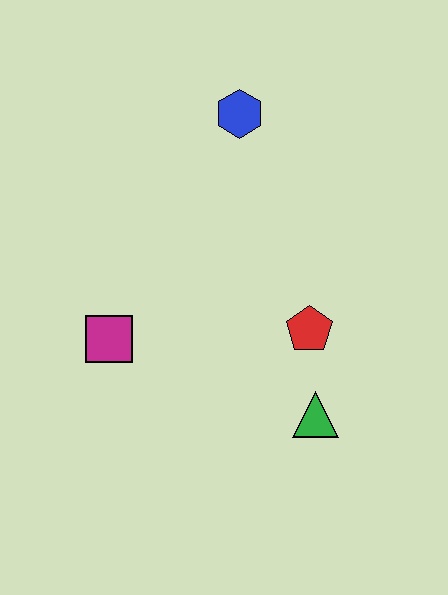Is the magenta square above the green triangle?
Yes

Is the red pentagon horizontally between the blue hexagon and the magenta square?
No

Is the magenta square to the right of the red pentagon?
No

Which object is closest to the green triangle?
The red pentagon is closest to the green triangle.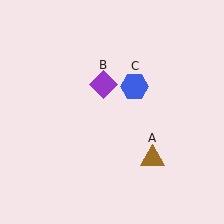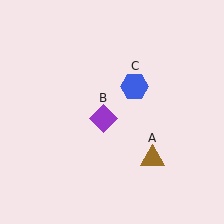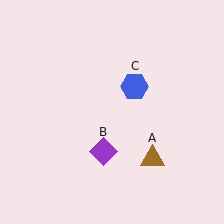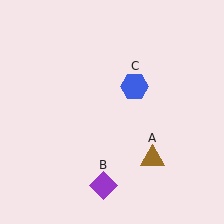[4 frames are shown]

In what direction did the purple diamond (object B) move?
The purple diamond (object B) moved down.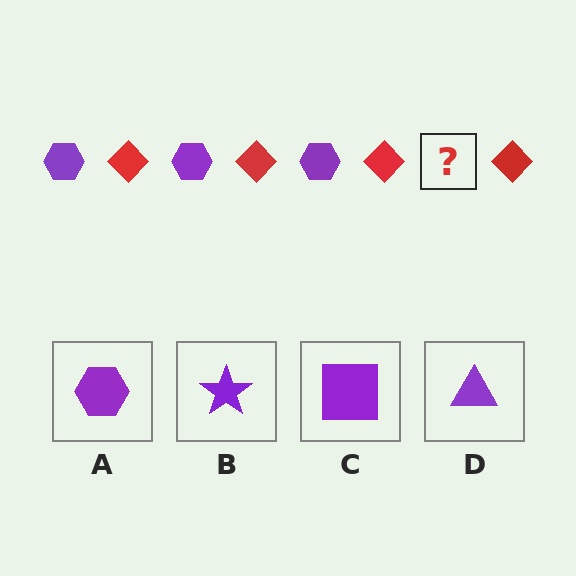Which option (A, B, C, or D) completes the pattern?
A.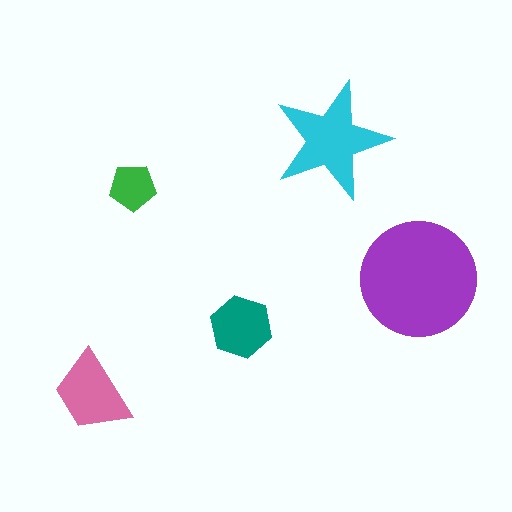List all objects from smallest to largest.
The green pentagon, the teal hexagon, the pink trapezoid, the cyan star, the purple circle.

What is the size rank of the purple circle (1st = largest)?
1st.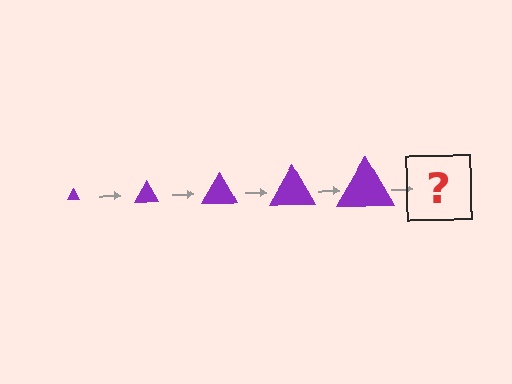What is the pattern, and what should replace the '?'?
The pattern is that the triangle gets progressively larger each step. The '?' should be a purple triangle, larger than the previous one.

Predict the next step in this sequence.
The next step is a purple triangle, larger than the previous one.